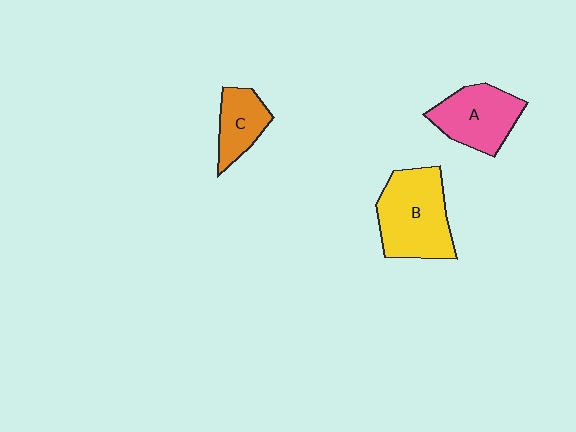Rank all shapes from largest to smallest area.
From largest to smallest: B (yellow), A (pink), C (orange).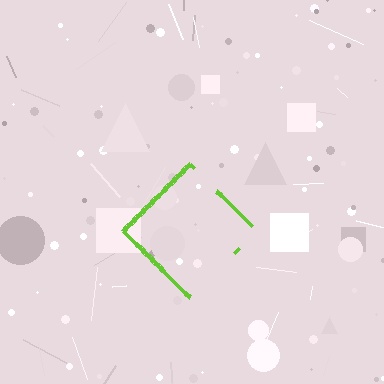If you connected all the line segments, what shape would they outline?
They would outline a diamond.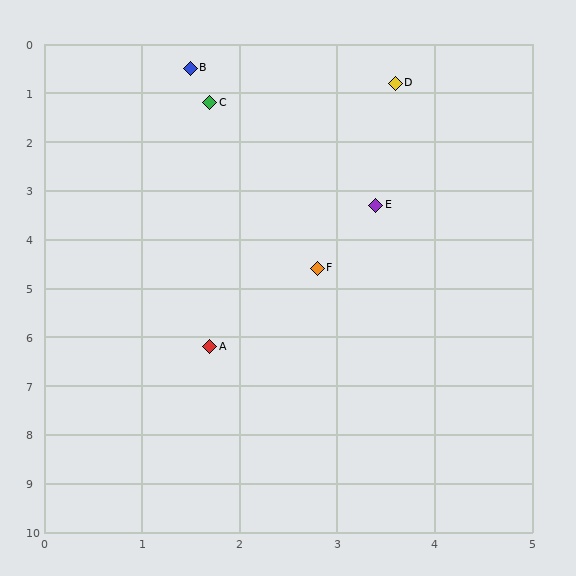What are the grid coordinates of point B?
Point B is at approximately (1.5, 0.5).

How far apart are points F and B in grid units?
Points F and B are about 4.3 grid units apart.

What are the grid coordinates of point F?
Point F is at approximately (2.8, 4.6).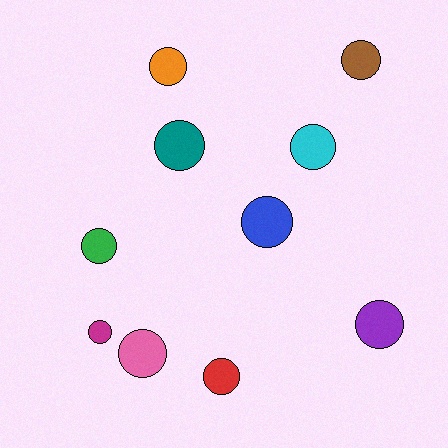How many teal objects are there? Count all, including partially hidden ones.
There is 1 teal object.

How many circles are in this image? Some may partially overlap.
There are 10 circles.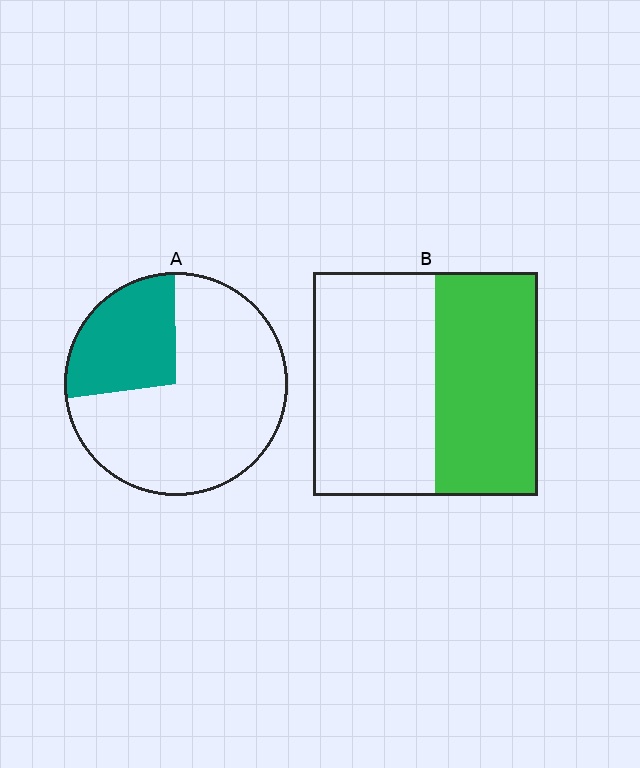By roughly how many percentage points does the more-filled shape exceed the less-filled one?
By roughly 20 percentage points (B over A).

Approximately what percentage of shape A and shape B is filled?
A is approximately 25% and B is approximately 45%.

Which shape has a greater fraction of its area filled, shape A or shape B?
Shape B.